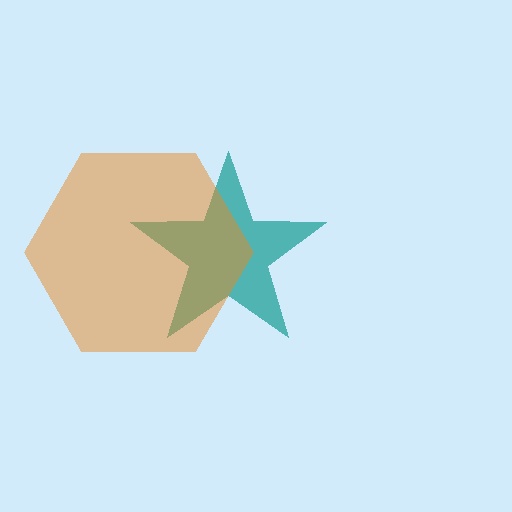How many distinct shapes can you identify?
There are 2 distinct shapes: a teal star, an orange hexagon.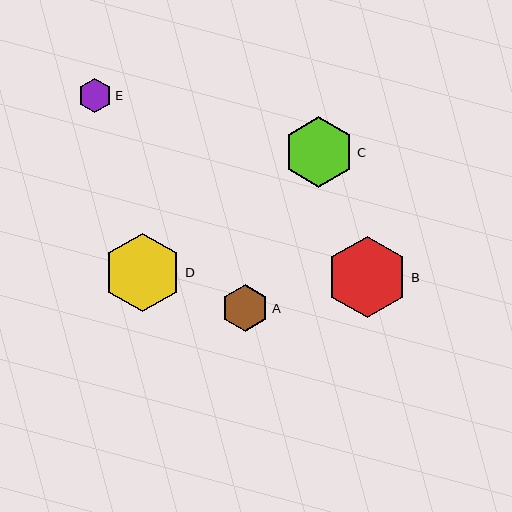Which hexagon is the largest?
Hexagon B is the largest with a size of approximately 82 pixels.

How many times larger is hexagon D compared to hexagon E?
Hexagon D is approximately 2.3 times the size of hexagon E.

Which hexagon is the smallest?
Hexagon E is the smallest with a size of approximately 34 pixels.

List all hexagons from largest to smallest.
From largest to smallest: B, D, C, A, E.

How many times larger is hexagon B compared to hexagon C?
Hexagon B is approximately 1.2 times the size of hexagon C.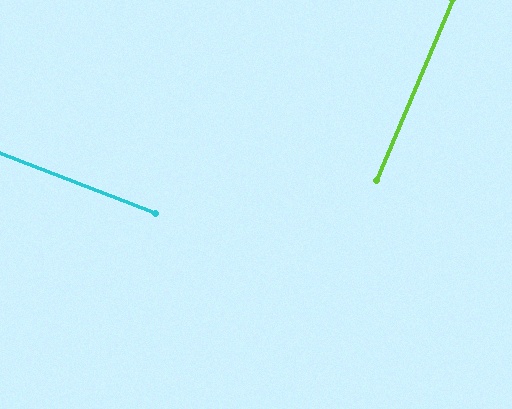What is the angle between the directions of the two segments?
Approximately 88 degrees.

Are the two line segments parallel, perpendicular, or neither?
Perpendicular — they meet at approximately 88°.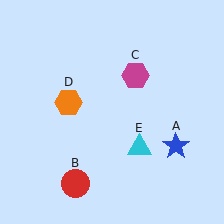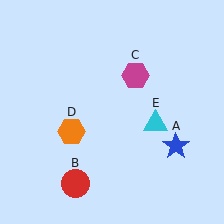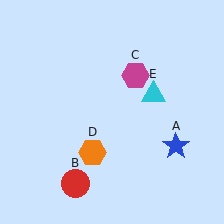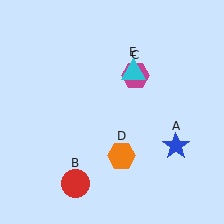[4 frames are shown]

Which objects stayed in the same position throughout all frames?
Blue star (object A) and red circle (object B) and magenta hexagon (object C) remained stationary.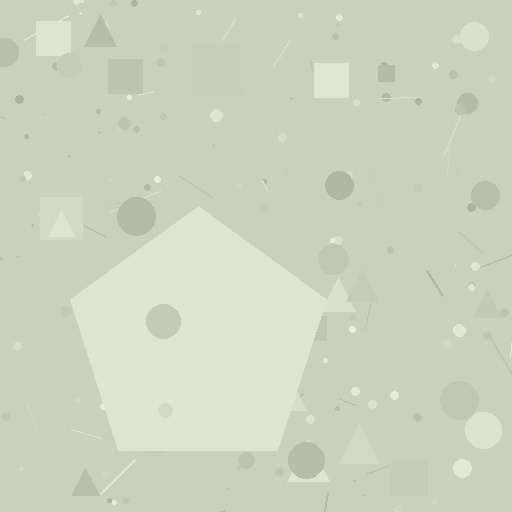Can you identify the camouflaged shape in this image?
The camouflaged shape is a pentagon.